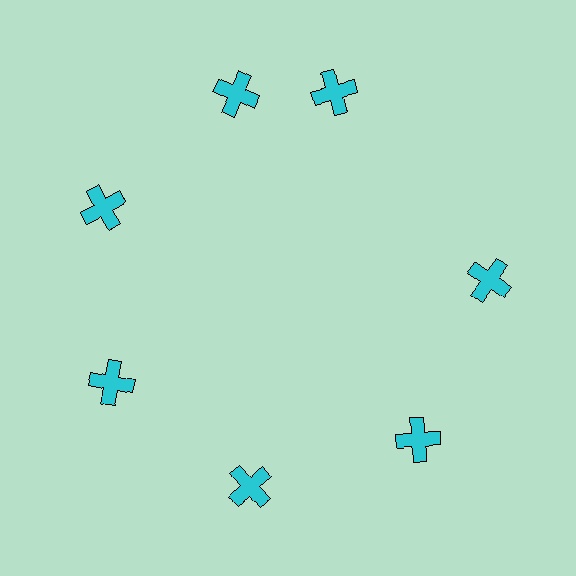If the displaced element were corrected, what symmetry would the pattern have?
It would have 7-fold rotational symmetry — the pattern would map onto itself every 51 degrees.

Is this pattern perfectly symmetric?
No. The 7 cyan crosses are arranged in a ring, but one element near the 1 o'clock position is rotated out of alignment along the ring, breaking the 7-fold rotational symmetry.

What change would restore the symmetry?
The symmetry would be restored by rotating it back into even spacing with its neighbors so that all 7 crosses sit at equal angles and equal distance from the center.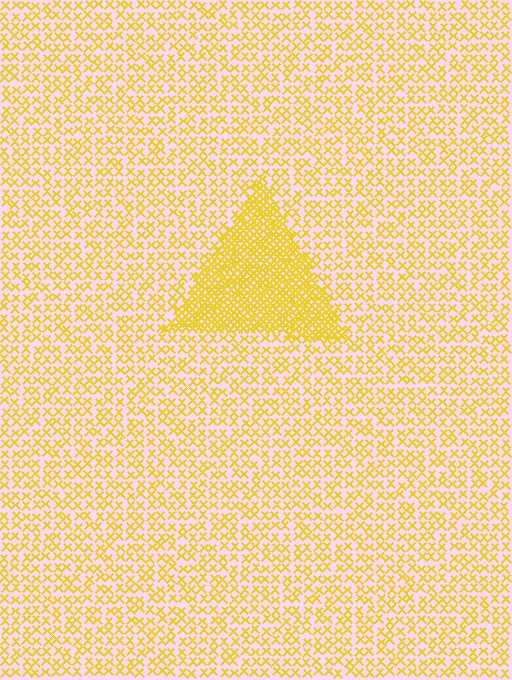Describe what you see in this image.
The image contains small yellow elements arranged at two different densities. A triangle-shaped region is visible where the elements are more densely packed than the surrounding area.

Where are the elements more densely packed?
The elements are more densely packed inside the triangle boundary.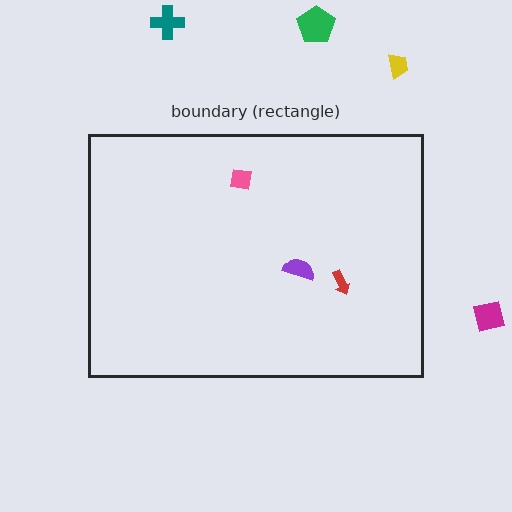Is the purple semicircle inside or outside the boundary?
Inside.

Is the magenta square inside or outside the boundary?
Outside.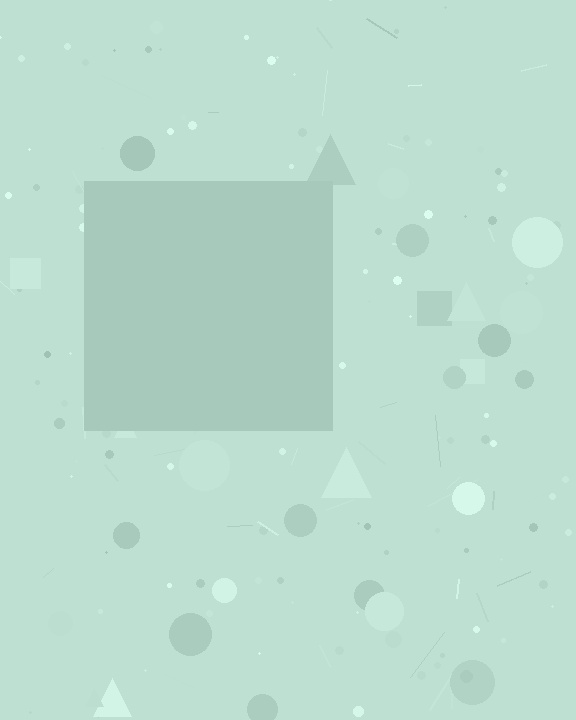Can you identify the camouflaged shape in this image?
The camouflaged shape is a square.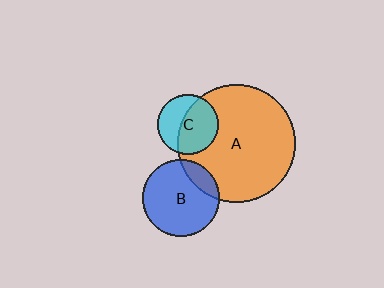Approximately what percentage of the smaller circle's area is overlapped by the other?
Approximately 15%.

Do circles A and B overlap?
Yes.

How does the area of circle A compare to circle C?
Approximately 3.8 times.